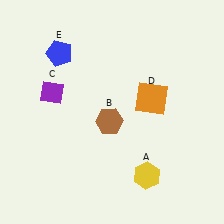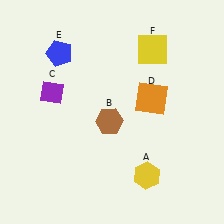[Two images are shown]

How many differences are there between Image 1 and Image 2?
There is 1 difference between the two images.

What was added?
A yellow square (F) was added in Image 2.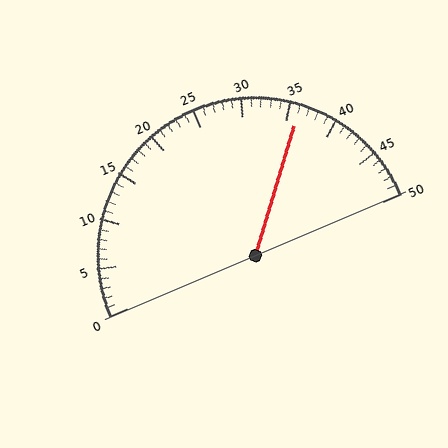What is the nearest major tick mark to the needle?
The nearest major tick mark is 35.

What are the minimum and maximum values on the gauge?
The gauge ranges from 0 to 50.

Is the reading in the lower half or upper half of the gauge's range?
The reading is in the upper half of the range (0 to 50).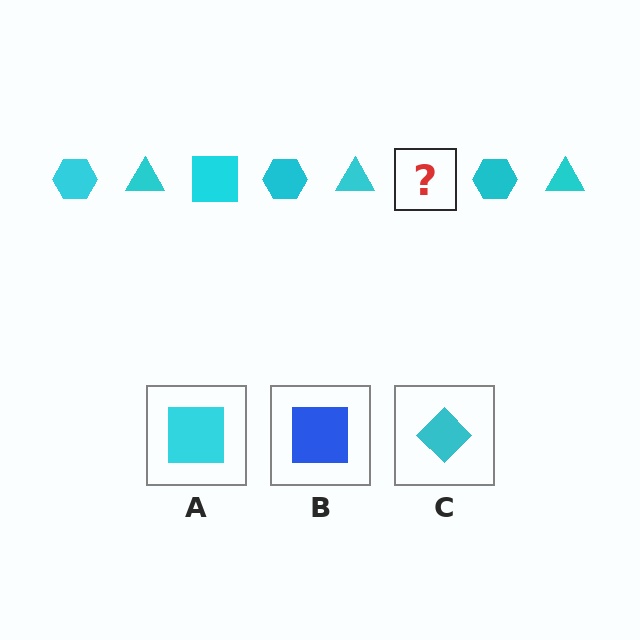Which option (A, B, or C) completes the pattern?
A.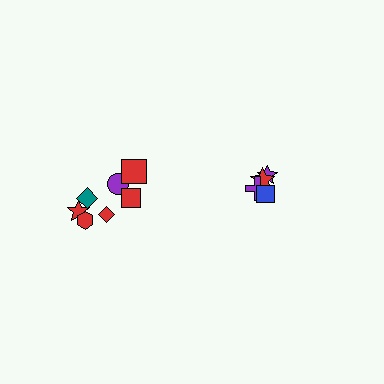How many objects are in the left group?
There are 7 objects.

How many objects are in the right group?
There are 4 objects.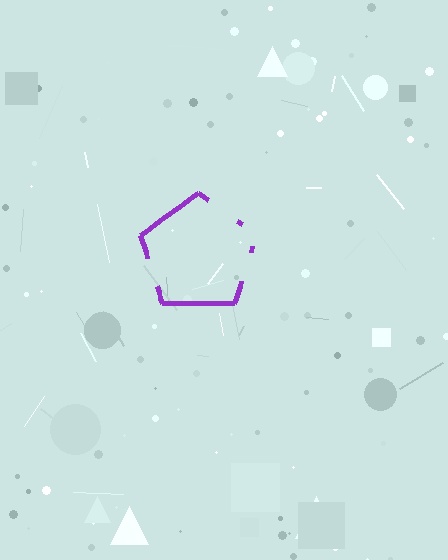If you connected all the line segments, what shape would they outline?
They would outline a pentagon.